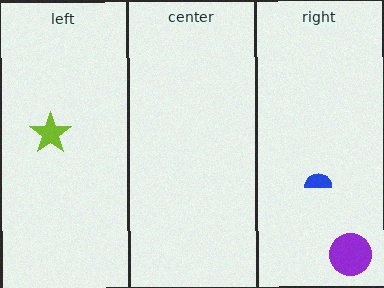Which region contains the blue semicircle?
The right region.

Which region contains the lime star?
The left region.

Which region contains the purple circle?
The right region.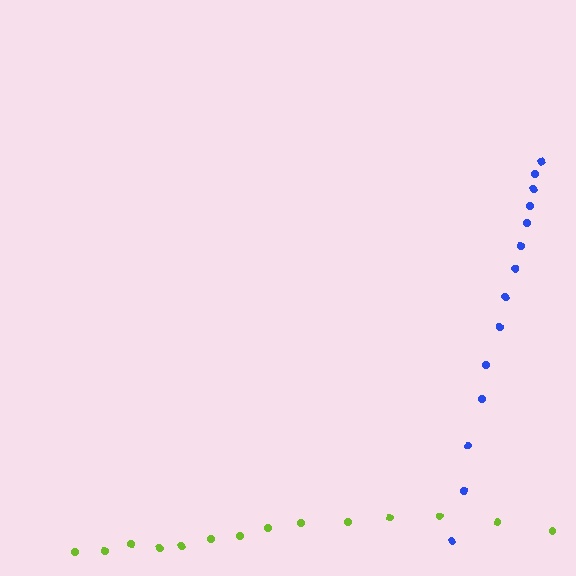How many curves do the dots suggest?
There are 2 distinct paths.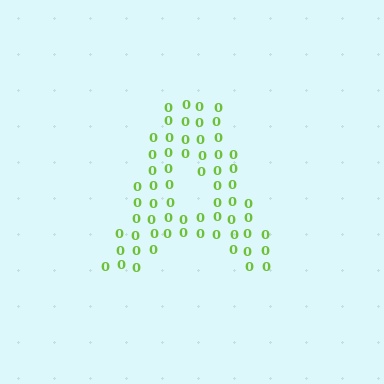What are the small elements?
The small elements are digit 0's.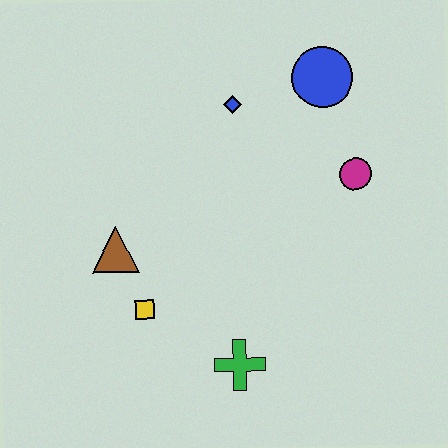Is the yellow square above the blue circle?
No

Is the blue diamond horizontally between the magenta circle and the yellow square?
Yes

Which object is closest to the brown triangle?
The yellow square is closest to the brown triangle.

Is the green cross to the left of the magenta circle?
Yes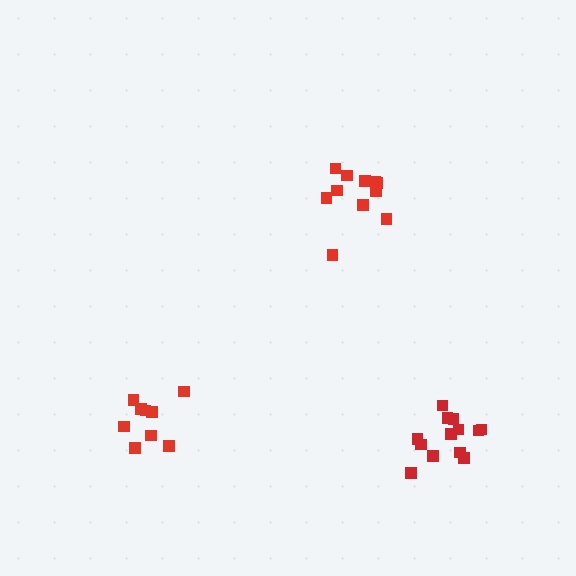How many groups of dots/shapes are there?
There are 3 groups.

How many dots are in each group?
Group 1: 11 dots, Group 2: 9 dots, Group 3: 13 dots (33 total).